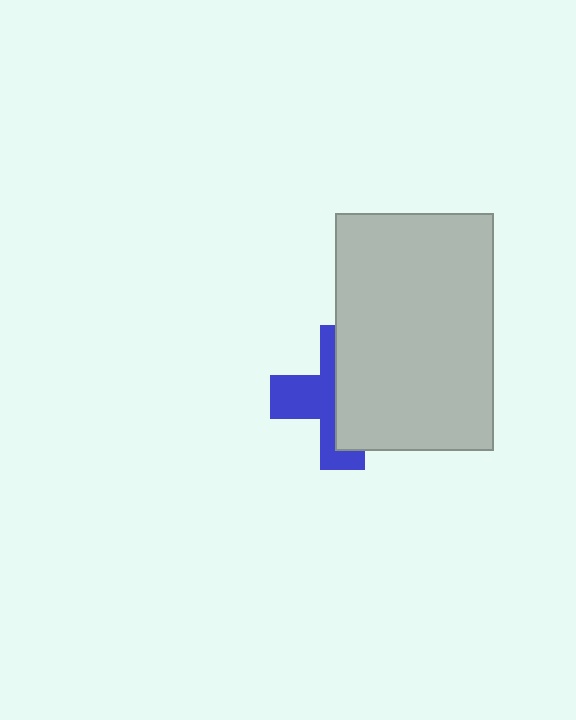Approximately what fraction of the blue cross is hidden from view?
Roughly 54% of the blue cross is hidden behind the light gray rectangle.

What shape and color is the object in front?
The object in front is a light gray rectangle.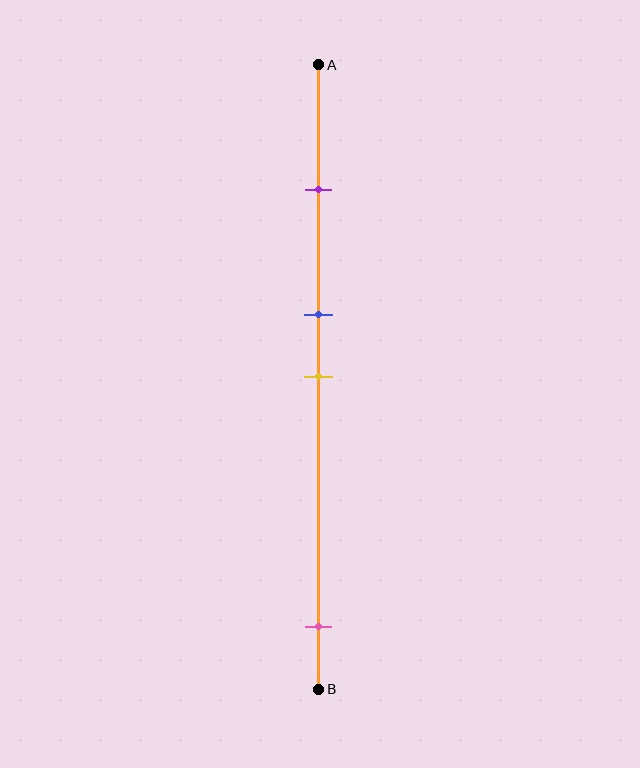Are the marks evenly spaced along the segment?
No, the marks are not evenly spaced.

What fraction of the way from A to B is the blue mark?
The blue mark is approximately 40% (0.4) of the way from A to B.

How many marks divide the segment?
There are 4 marks dividing the segment.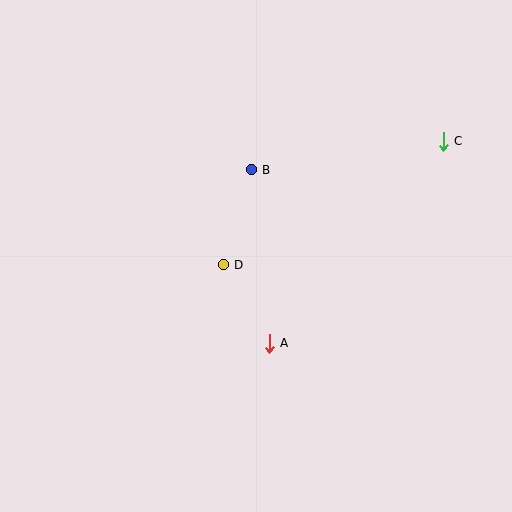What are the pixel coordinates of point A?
Point A is at (269, 343).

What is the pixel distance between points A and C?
The distance between A and C is 267 pixels.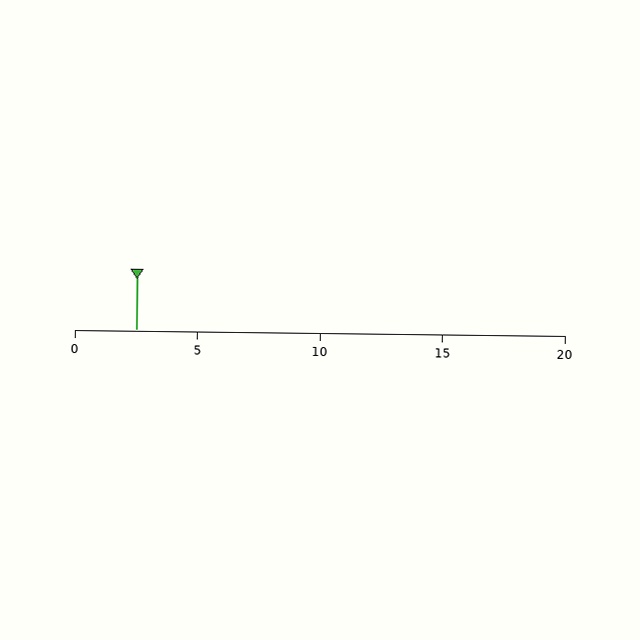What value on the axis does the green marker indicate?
The marker indicates approximately 2.5.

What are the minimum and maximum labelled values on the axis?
The axis runs from 0 to 20.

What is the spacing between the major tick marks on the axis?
The major ticks are spaced 5 apart.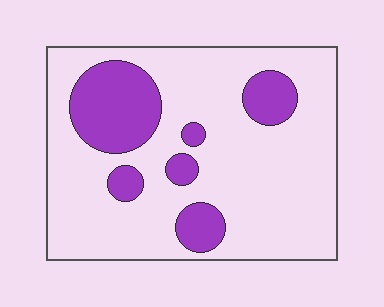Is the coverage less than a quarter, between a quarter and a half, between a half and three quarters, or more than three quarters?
Less than a quarter.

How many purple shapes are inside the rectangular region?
6.